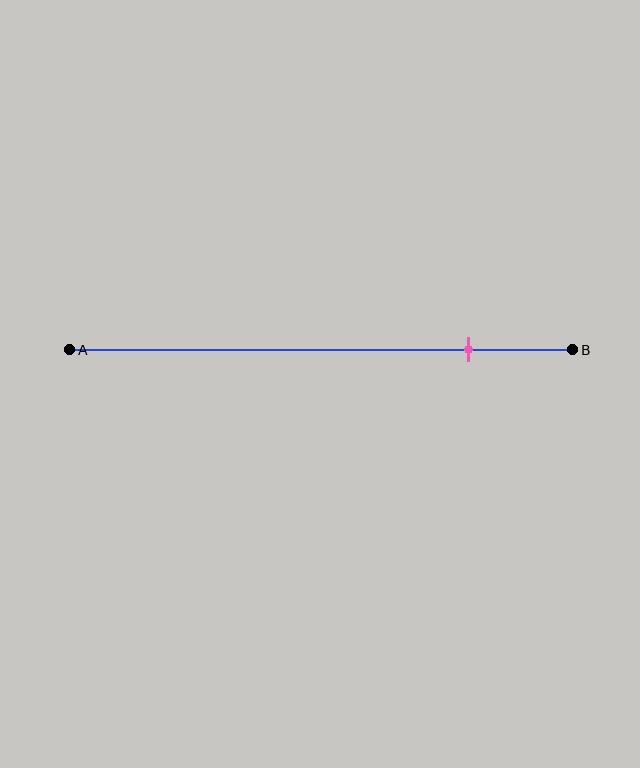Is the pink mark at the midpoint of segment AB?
No, the mark is at about 80% from A, not at the 50% midpoint.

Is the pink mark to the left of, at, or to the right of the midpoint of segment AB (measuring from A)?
The pink mark is to the right of the midpoint of segment AB.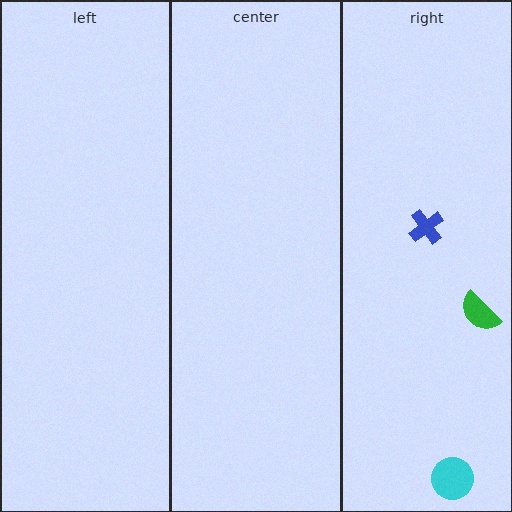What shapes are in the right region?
The green semicircle, the blue cross, the cyan circle.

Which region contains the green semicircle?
The right region.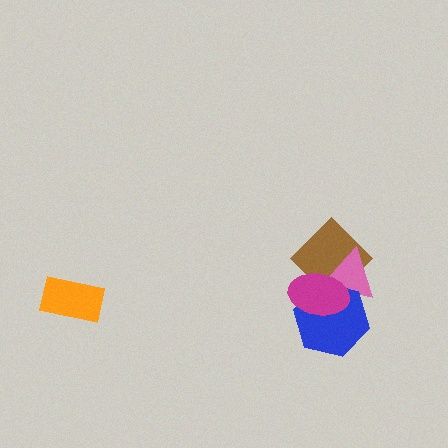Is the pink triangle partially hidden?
Yes, it is partially covered by another shape.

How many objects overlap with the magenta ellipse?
3 objects overlap with the magenta ellipse.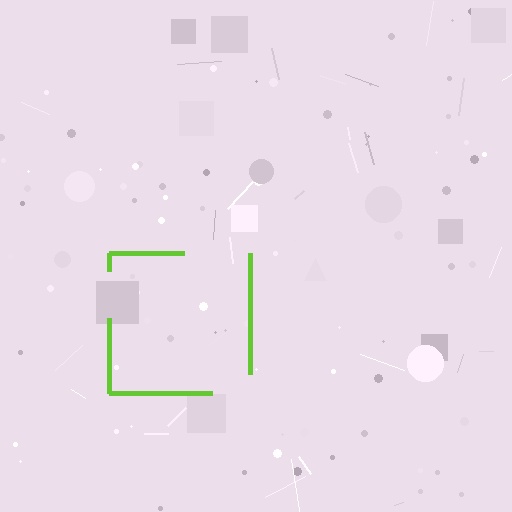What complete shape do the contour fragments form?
The contour fragments form a square.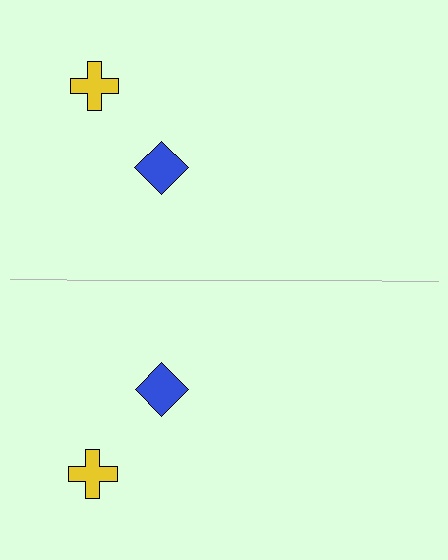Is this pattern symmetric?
Yes, this pattern has bilateral (reflection) symmetry.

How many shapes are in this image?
There are 4 shapes in this image.